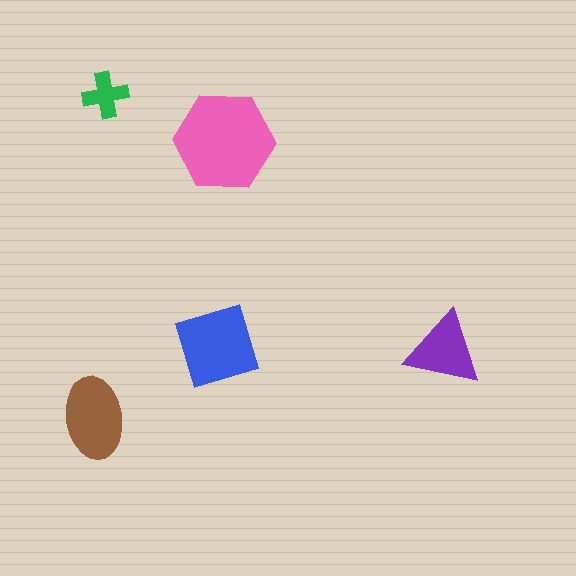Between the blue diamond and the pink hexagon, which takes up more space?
The pink hexagon.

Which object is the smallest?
The green cross.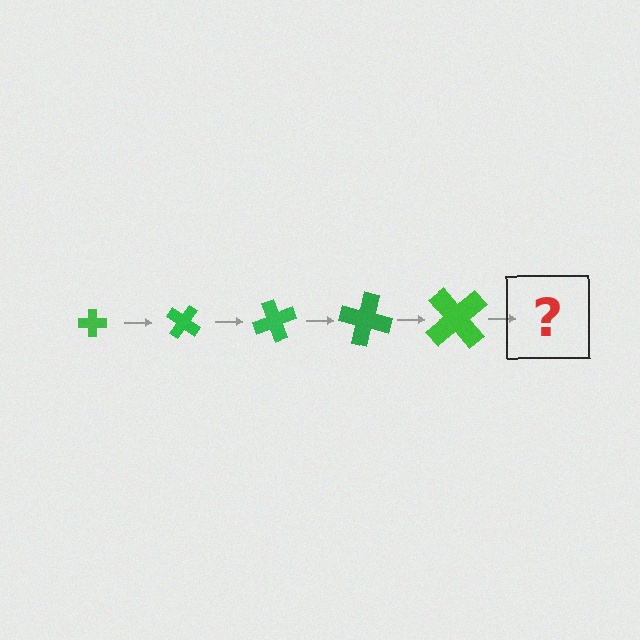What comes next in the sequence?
The next element should be a cross, larger than the previous one and rotated 175 degrees from the start.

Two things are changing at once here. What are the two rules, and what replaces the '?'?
The two rules are that the cross grows larger each step and it rotates 35 degrees each step. The '?' should be a cross, larger than the previous one and rotated 175 degrees from the start.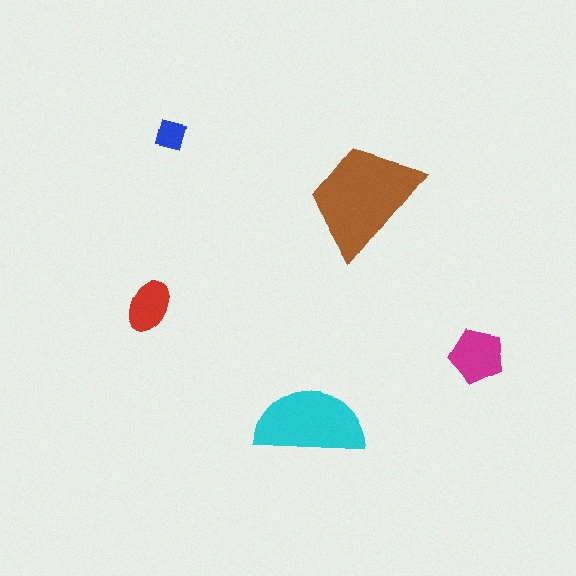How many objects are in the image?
There are 5 objects in the image.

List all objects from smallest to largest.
The blue square, the red ellipse, the magenta pentagon, the cyan semicircle, the brown trapezoid.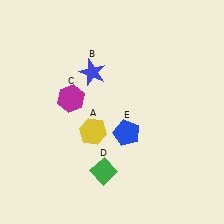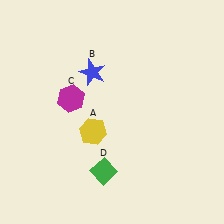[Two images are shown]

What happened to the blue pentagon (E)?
The blue pentagon (E) was removed in Image 2. It was in the bottom-right area of Image 1.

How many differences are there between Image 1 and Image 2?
There is 1 difference between the two images.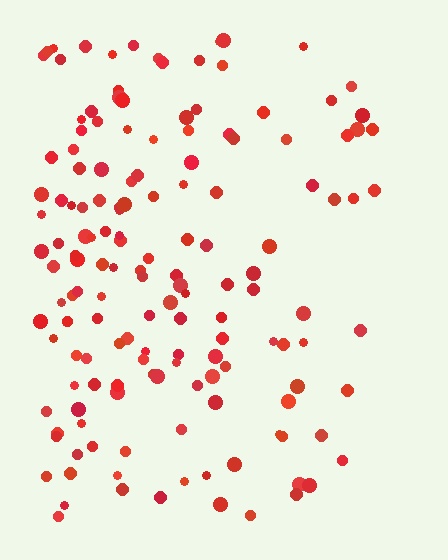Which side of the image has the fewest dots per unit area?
The right.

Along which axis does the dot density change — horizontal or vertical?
Horizontal.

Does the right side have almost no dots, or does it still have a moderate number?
Still a moderate number, just noticeably fewer than the left.